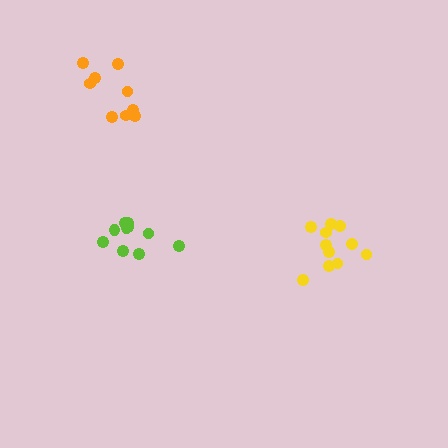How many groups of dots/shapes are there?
There are 3 groups.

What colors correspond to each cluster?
The clusters are colored: orange, yellow, lime.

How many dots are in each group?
Group 1: 9 dots, Group 2: 11 dots, Group 3: 10 dots (30 total).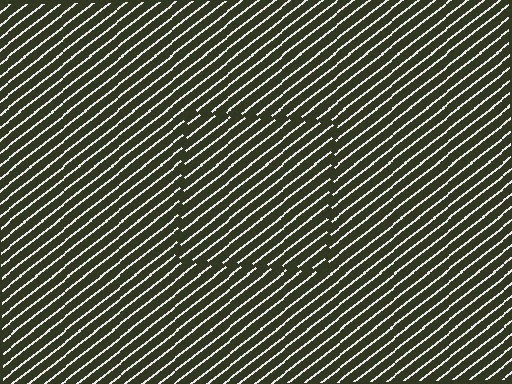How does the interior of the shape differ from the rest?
The interior of the shape contains the same grating, shifted by half a period — the contour is defined by the phase discontinuity where line-ends from the inner and outer gratings abut.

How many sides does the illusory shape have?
4 sides — the line-ends trace a square.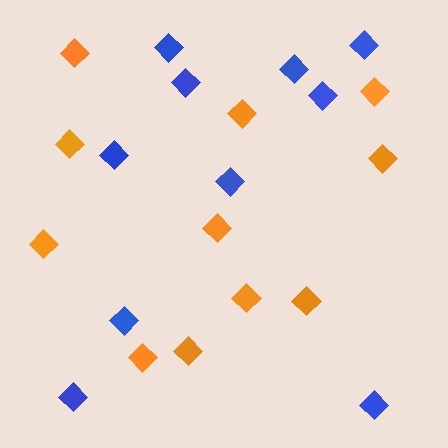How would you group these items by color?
There are 2 groups: one group of orange diamonds (11) and one group of blue diamonds (10).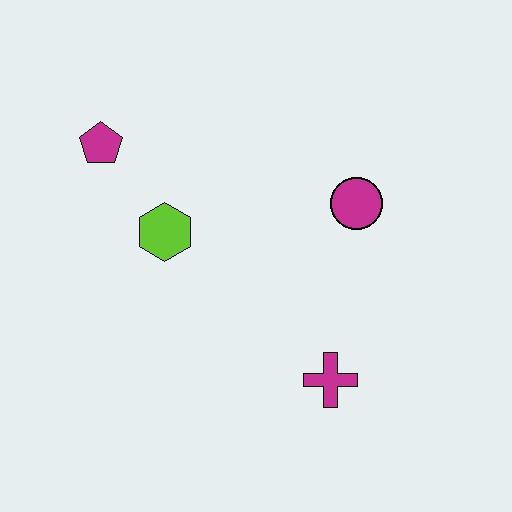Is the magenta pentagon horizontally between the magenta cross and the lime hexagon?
No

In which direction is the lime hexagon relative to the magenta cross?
The lime hexagon is to the left of the magenta cross.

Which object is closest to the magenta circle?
The magenta cross is closest to the magenta circle.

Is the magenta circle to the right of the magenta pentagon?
Yes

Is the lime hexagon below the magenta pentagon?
Yes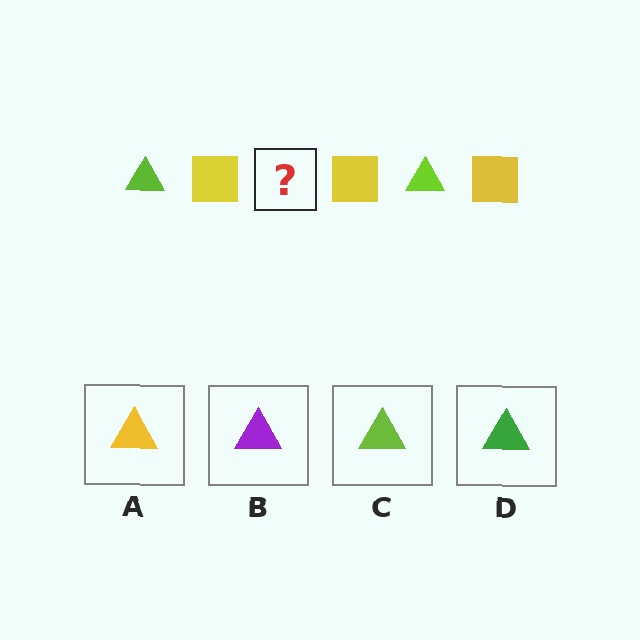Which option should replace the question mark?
Option C.